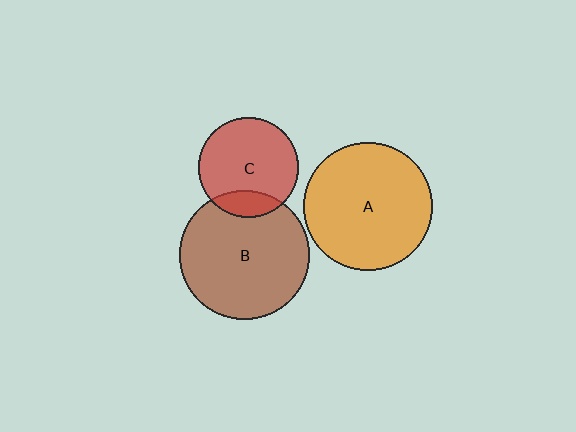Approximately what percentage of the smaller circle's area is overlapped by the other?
Approximately 20%.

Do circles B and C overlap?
Yes.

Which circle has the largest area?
Circle B (brown).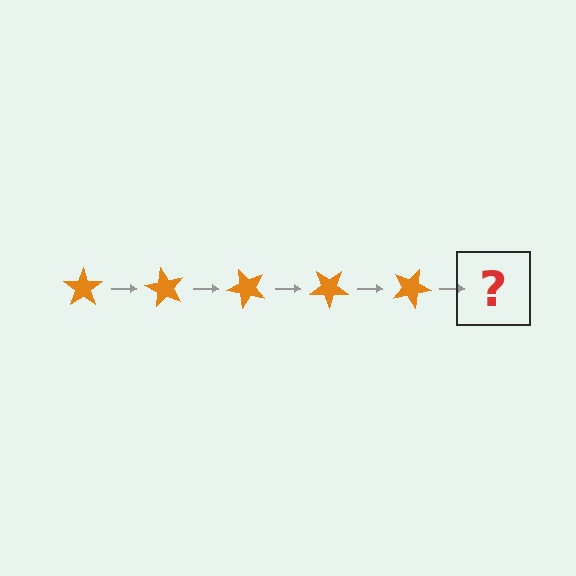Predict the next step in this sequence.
The next step is an orange star rotated 300 degrees.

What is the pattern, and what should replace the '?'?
The pattern is that the star rotates 60 degrees each step. The '?' should be an orange star rotated 300 degrees.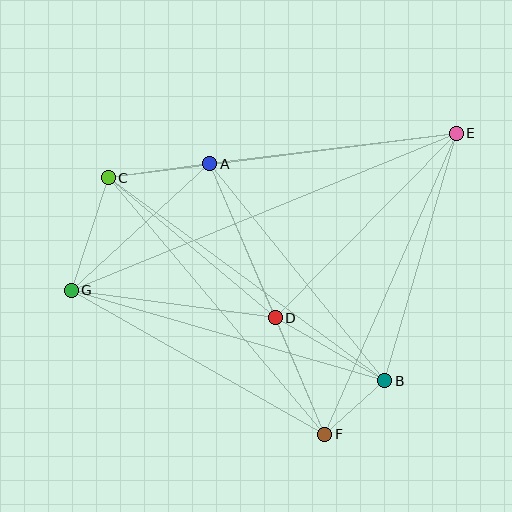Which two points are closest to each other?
Points B and F are closest to each other.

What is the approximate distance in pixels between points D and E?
The distance between D and E is approximately 259 pixels.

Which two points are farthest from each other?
Points E and G are farthest from each other.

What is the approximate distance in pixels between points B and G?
The distance between B and G is approximately 326 pixels.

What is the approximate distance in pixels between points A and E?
The distance between A and E is approximately 248 pixels.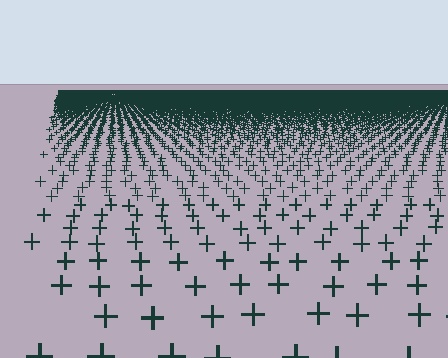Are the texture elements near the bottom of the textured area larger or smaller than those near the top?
Larger. Near the bottom, elements are closer to the viewer and appear at a bigger on-screen size.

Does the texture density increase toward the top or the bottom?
Density increases toward the top.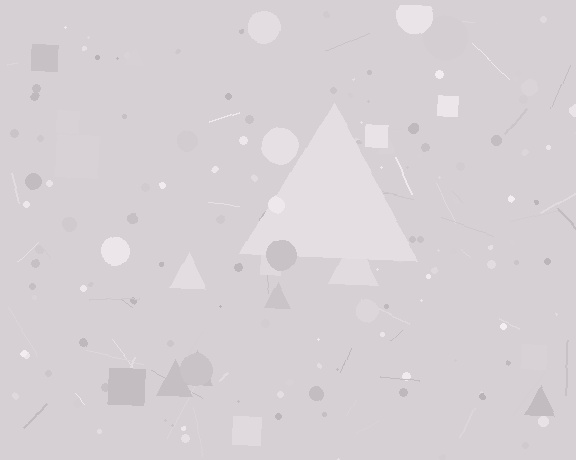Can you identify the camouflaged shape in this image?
The camouflaged shape is a triangle.